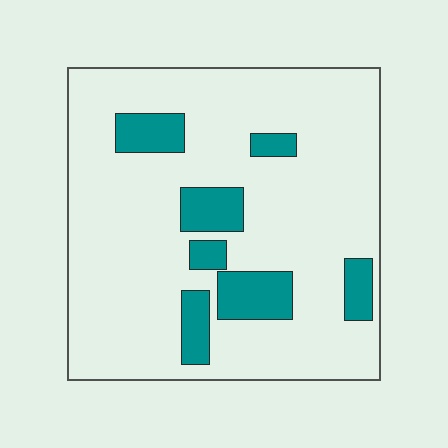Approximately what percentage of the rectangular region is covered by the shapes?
Approximately 15%.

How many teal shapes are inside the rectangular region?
7.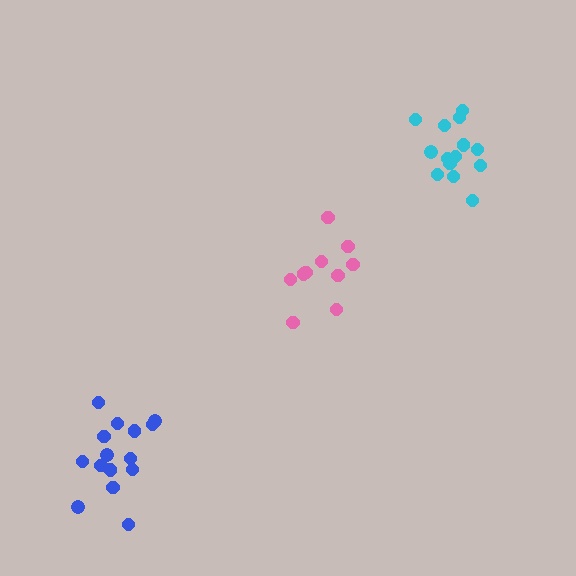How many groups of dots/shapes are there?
There are 3 groups.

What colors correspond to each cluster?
The clusters are colored: pink, blue, cyan.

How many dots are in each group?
Group 1: 10 dots, Group 2: 15 dots, Group 3: 14 dots (39 total).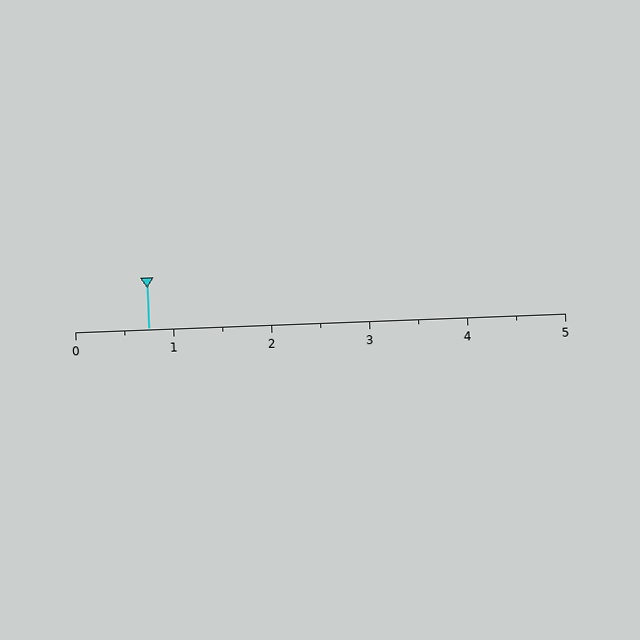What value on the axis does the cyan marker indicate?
The marker indicates approximately 0.8.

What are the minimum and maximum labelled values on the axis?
The axis runs from 0 to 5.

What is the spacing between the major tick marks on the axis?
The major ticks are spaced 1 apart.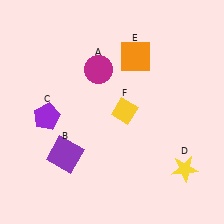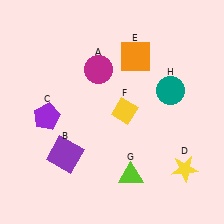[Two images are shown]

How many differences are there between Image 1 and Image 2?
There are 2 differences between the two images.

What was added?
A lime triangle (G), a teal circle (H) were added in Image 2.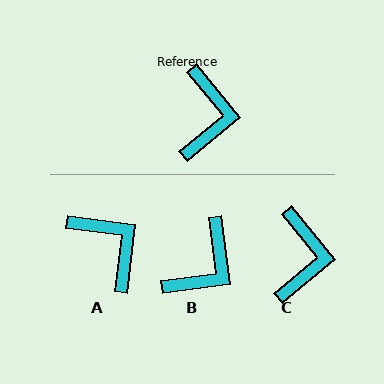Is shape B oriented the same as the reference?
No, it is off by about 32 degrees.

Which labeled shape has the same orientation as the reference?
C.